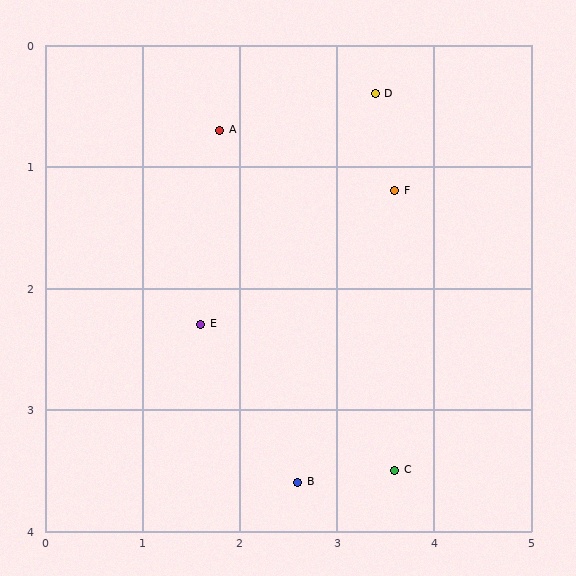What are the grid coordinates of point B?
Point B is at approximately (2.6, 3.6).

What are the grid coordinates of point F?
Point F is at approximately (3.6, 1.2).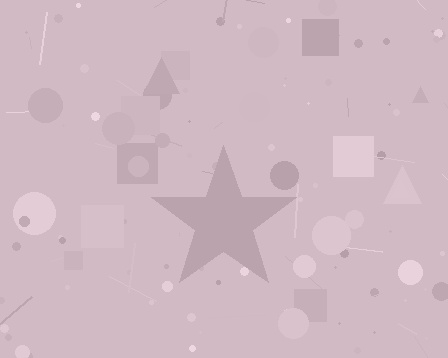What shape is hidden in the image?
A star is hidden in the image.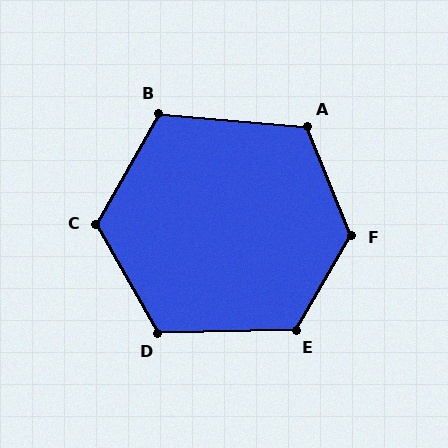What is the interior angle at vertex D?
Approximately 118 degrees (obtuse).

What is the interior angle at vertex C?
Approximately 121 degrees (obtuse).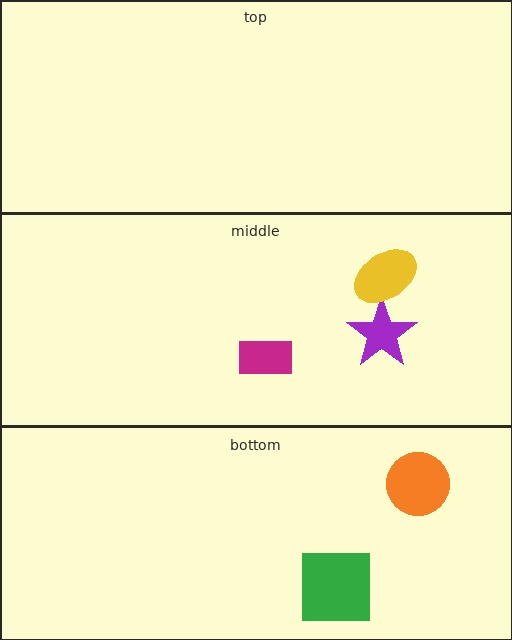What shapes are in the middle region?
The magenta rectangle, the purple star, the yellow ellipse.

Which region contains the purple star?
The middle region.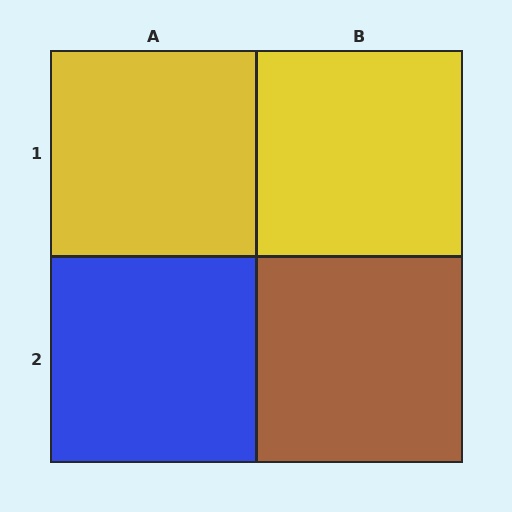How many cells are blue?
1 cell is blue.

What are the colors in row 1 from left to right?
Yellow, yellow.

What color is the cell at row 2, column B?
Brown.